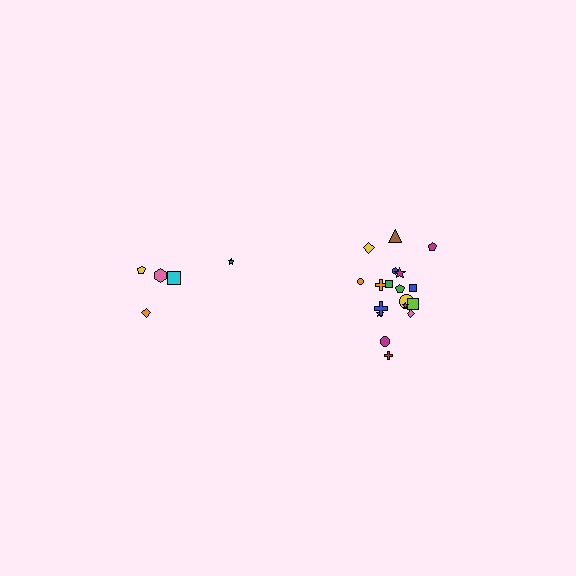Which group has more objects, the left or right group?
The right group.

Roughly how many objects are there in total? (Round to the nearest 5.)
Roughly 25 objects in total.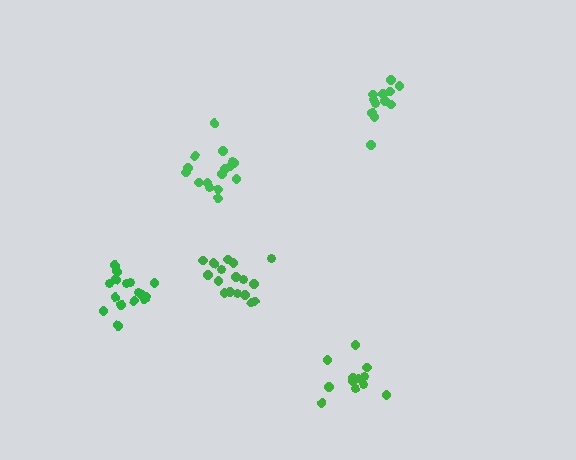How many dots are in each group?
Group 1: 16 dots, Group 2: 12 dots, Group 3: 13 dots, Group 4: 17 dots, Group 5: 16 dots (74 total).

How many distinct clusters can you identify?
There are 5 distinct clusters.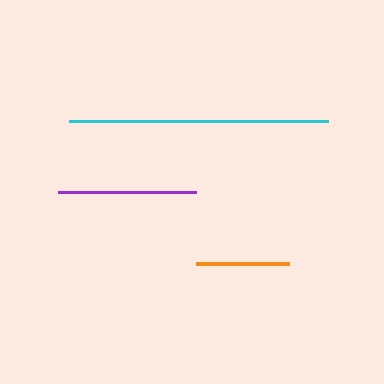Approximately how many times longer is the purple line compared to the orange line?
The purple line is approximately 1.5 times the length of the orange line.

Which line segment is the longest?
The cyan line is the longest at approximately 259 pixels.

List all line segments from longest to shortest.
From longest to shortest: cyan, purple, orange.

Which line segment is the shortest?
The orange line is the shortest at approximately 93 pixels.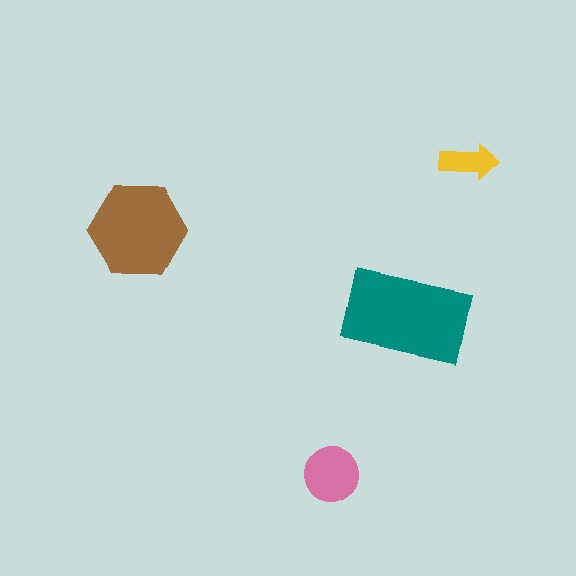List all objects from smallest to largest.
The yellow arrow, the pink circle, the brown hexagon, the teal rectangle.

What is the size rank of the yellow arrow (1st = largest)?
4th.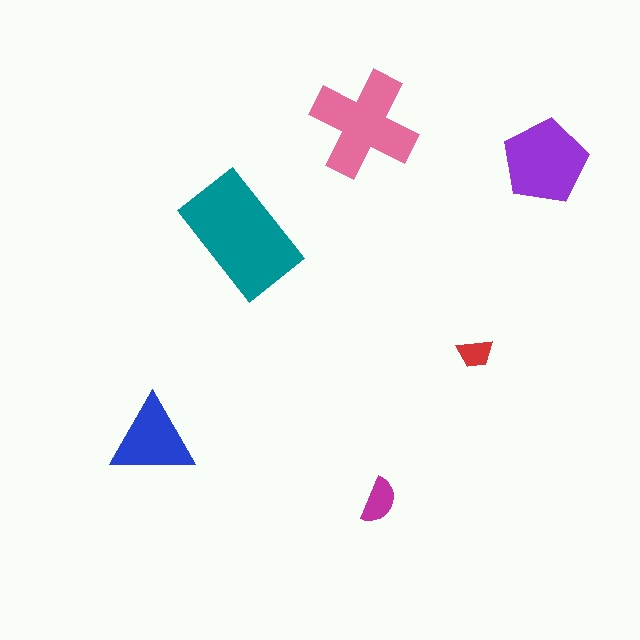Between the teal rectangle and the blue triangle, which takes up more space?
The teal rectangle.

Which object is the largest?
The teal rectangle.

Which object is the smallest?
The red trapezoid.